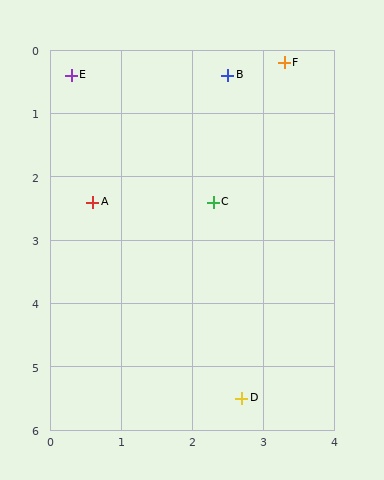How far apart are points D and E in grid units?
Points D and E are about 5.6 grid units apart.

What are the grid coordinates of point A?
Point A is at approximately (0.6, 2.4).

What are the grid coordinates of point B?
Point B is at approximately (2.5, 0.4).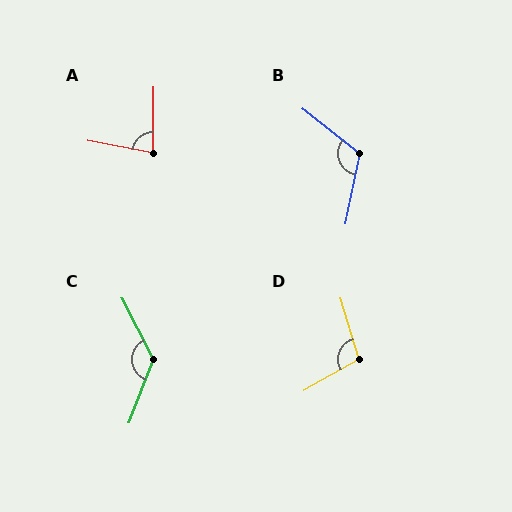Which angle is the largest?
C, at approximately 132 degrees.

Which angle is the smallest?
A, at approximately 80 degrees.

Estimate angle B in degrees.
Approximately 116 degrees.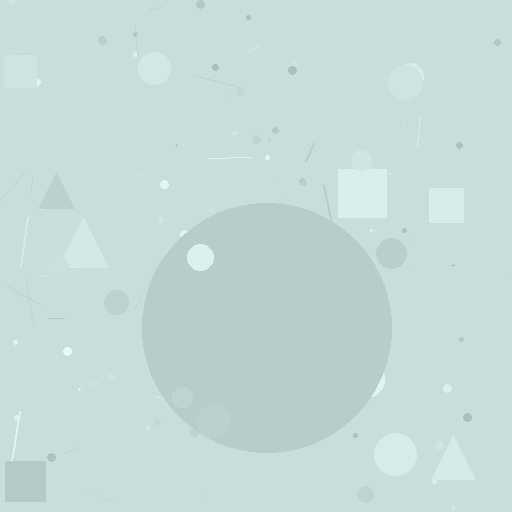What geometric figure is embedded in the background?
A circle is embedded in the background.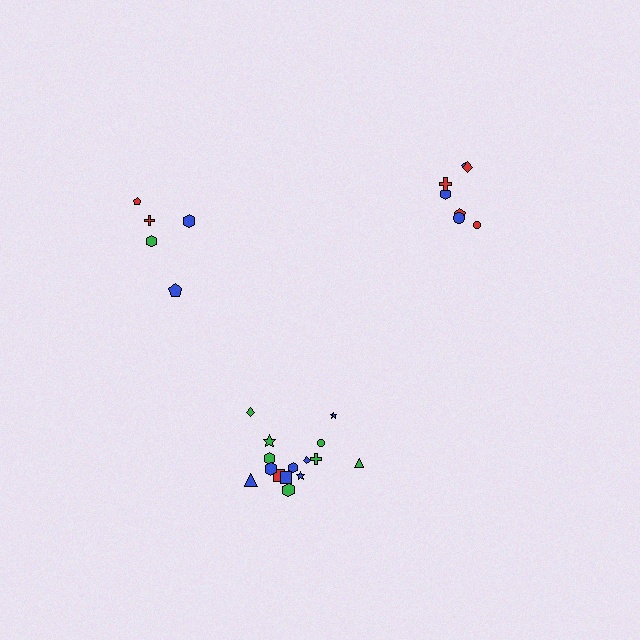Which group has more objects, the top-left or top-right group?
The top-right group.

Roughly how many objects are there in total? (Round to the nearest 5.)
Roughly 25 objects in total.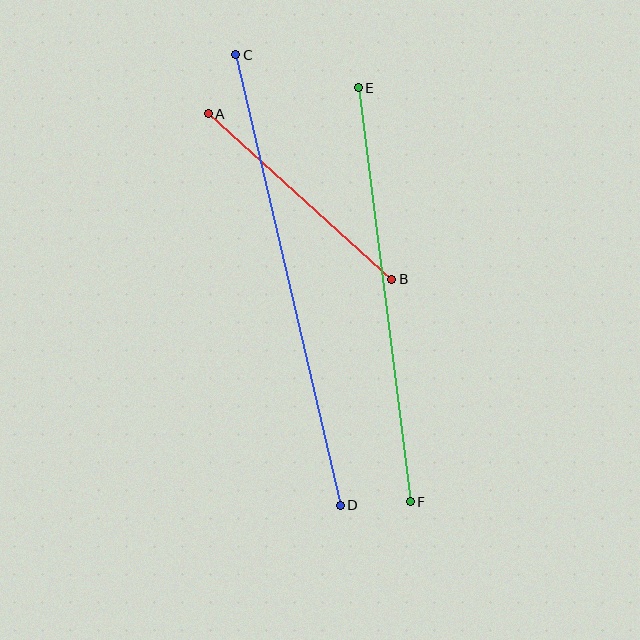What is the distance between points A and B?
The distance is approximately 247 pixels.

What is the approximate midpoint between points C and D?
The midpoint is at approximately (288, 280) pixels.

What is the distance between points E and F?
The distance is approximately 417 pixels.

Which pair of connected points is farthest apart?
Points C and D are farthest apart.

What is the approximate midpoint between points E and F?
The midpoint is at approximately (384, 295) pixels.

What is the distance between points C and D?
The distance is approximately 462 pixels.